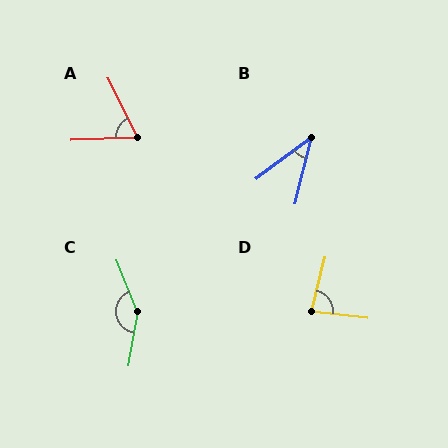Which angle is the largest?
C, at approximately 149 degrees.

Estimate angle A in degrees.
Approximately 66 degrees.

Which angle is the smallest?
B, at approximately 39 degrees.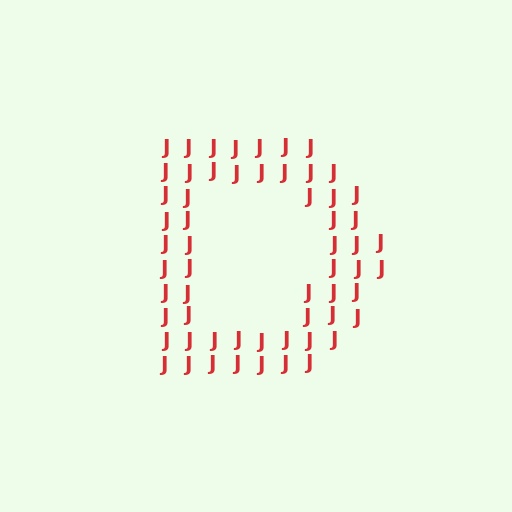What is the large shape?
The large shape is the letter D.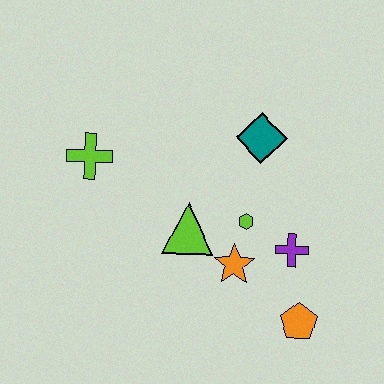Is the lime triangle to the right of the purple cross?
No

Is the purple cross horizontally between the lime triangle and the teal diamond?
No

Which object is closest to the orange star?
The lime hexagon is closest to the orange star.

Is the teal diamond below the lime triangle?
No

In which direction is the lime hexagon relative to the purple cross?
The lime hexagon is to the left of the purple cross.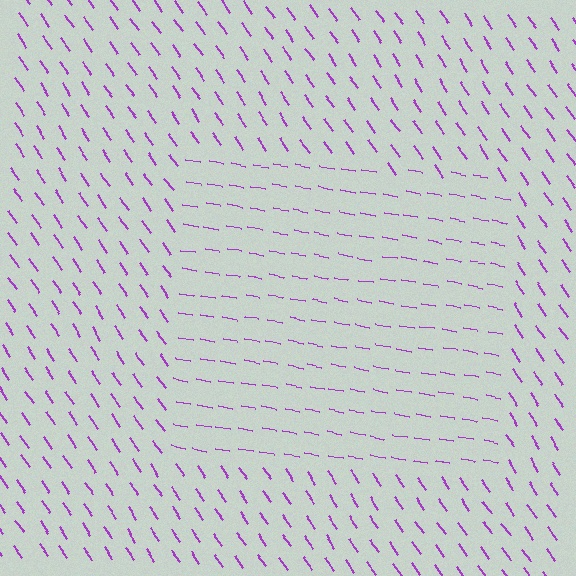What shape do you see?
I see a rectangle.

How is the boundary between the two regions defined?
The boundary is defined purely by a change in line orientation (approximately 45 degrees difference). All lines are the same color and thickness.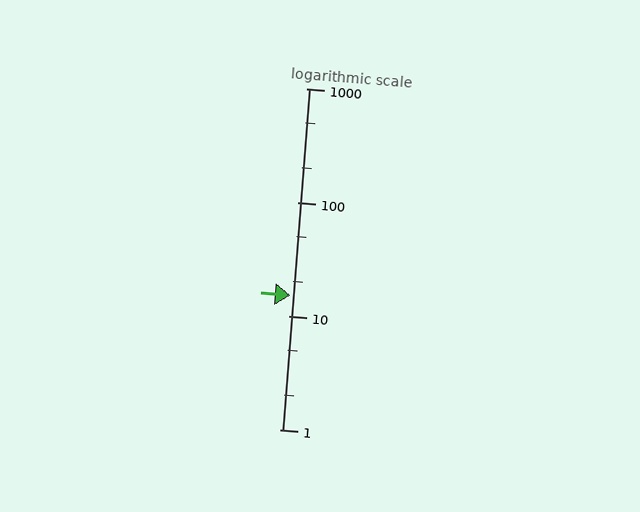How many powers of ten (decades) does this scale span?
The scale spans 3 decades, from 1 to 1000.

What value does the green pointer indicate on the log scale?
The pointer indicates approximately 15.